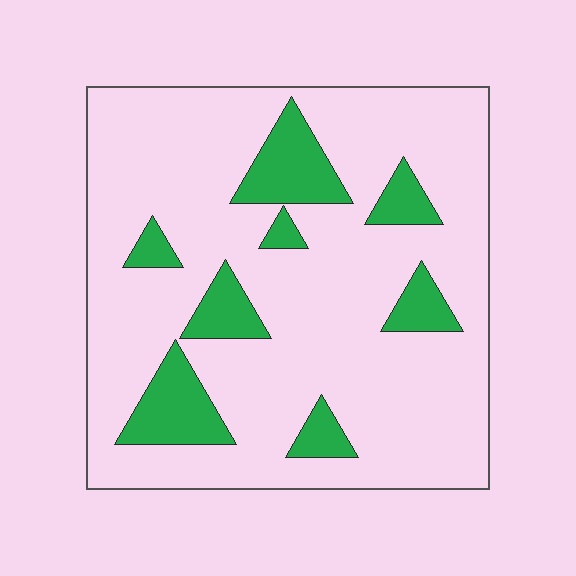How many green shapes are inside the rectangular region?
8.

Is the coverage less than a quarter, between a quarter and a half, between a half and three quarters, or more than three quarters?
Less than a quarter.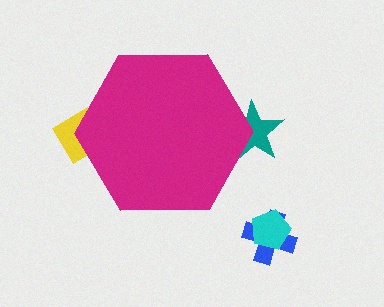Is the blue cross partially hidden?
No, the blue cross is fully visible.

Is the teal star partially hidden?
Yes, the teal star is partially hidden behind the magenta hexagon.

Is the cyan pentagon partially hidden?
No, the cyan pentagon is fully visible.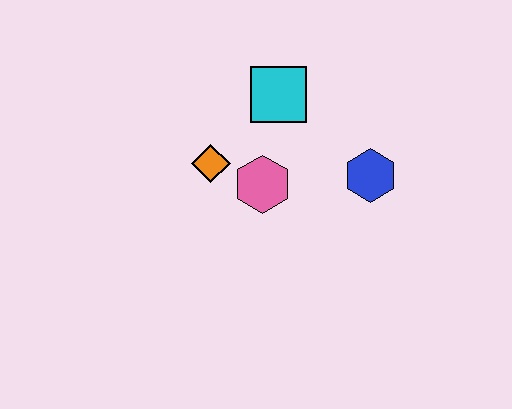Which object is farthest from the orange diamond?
The blue hexagon is farthest from the orange diamond.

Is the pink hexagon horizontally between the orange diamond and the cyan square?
Yes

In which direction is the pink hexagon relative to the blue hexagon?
The pink hexagon is to the left of the blue hexagon.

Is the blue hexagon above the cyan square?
No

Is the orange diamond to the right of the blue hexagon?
No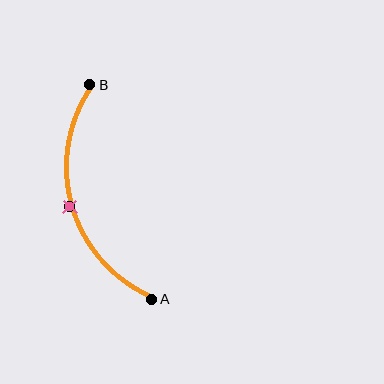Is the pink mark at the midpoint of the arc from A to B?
Yes. The pink mark lies on the arc at equal arc-length from both A and B — it is the arc midpoint.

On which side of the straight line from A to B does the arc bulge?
The arc bulges to the left of the straight line connecting A and B.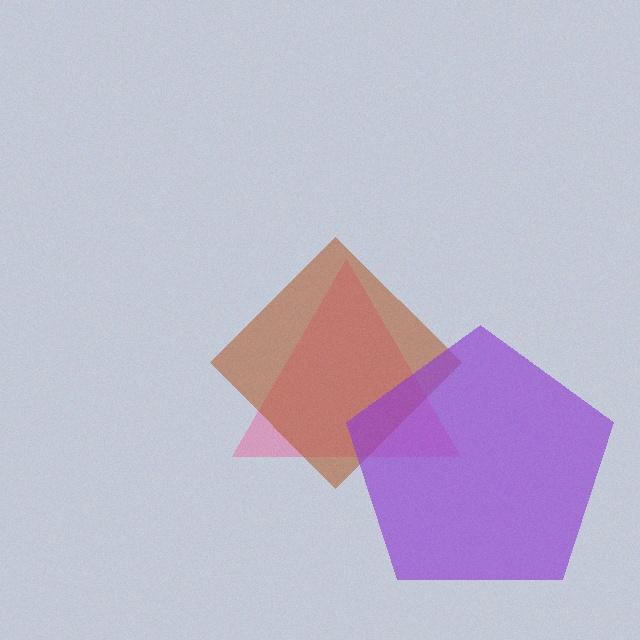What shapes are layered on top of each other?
The layered shapes are: a pink triangle, a brown diamond, a purple pentagon.